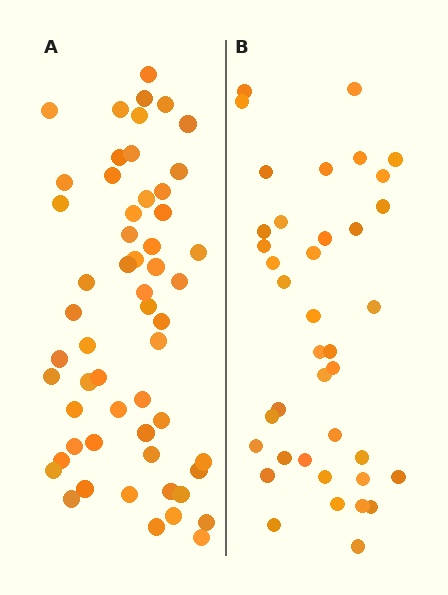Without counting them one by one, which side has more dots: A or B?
Region A (the left region) has more dots.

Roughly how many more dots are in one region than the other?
Region A has approximately 15 more dots than region B.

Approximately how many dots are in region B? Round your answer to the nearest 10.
About 40 dots. (The exact count is 39, which rounds to 40.)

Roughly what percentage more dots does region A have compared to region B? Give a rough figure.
About 45% more.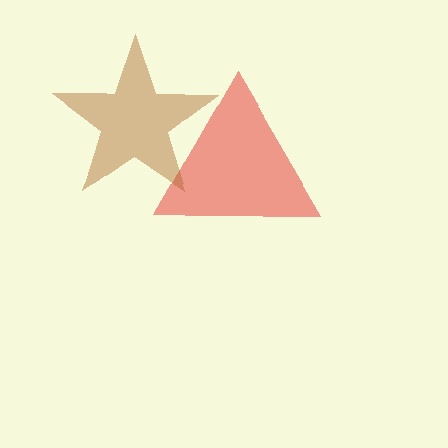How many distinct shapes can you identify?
There are 2 distinct shapes: a red triangle, a brown star.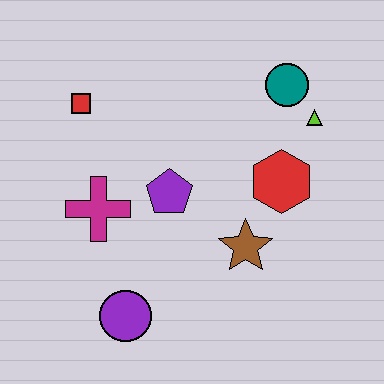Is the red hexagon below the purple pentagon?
No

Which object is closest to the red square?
The magenta cross is closest to the red square.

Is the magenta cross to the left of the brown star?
Yes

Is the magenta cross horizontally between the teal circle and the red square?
Yes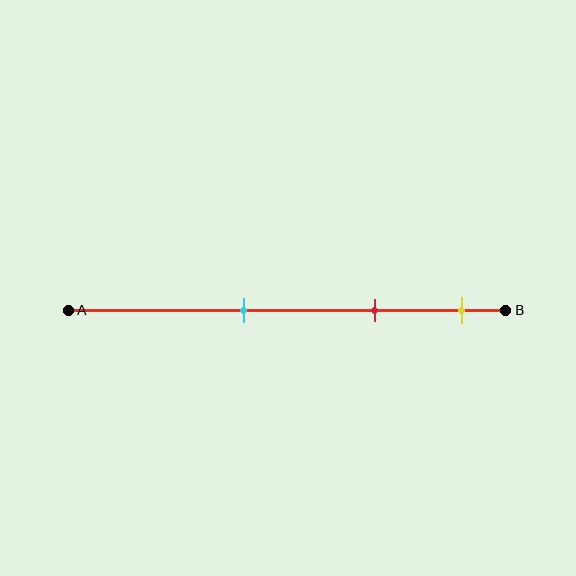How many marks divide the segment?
There are 3 marks dividing the segment.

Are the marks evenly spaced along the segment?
Yes, the marks are approximately evenly spaced.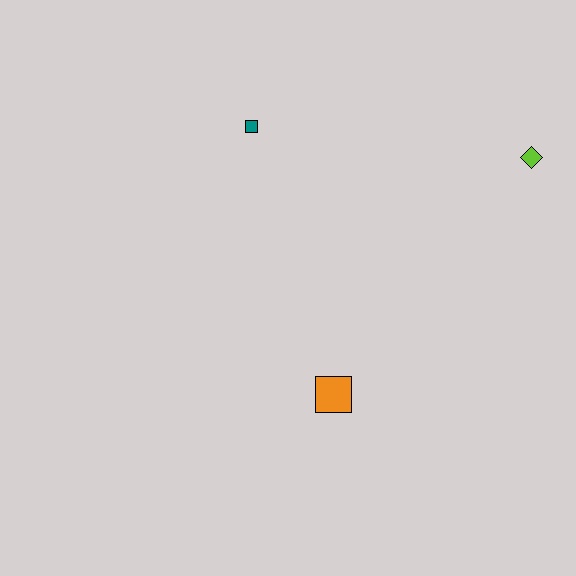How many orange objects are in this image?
There is 1 orange object.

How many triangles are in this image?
There are no triangles.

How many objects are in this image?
There are 3 objects.